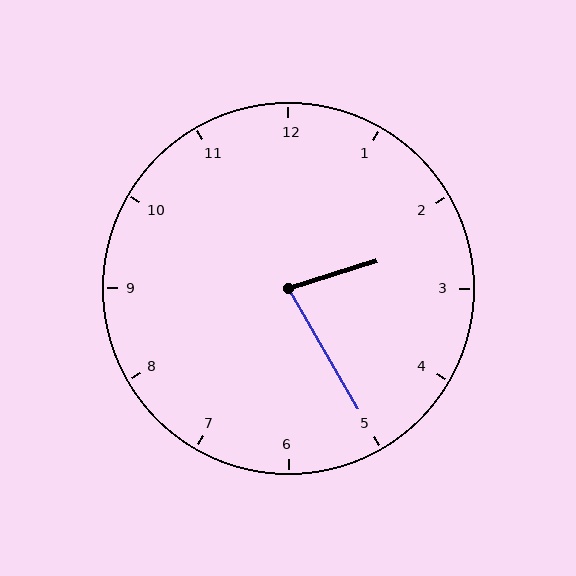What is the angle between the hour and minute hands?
Approximately 78 degrees.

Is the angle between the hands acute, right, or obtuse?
It is acute.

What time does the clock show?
2:25.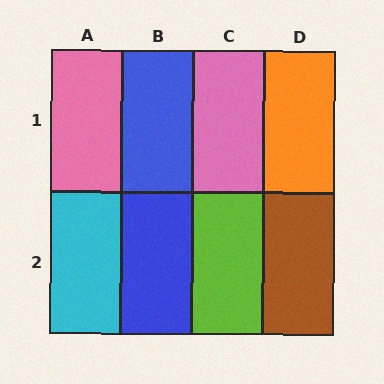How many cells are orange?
1 cell is orange.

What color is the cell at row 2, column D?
Brown.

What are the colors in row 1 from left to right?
Pink, blue, pink, orange.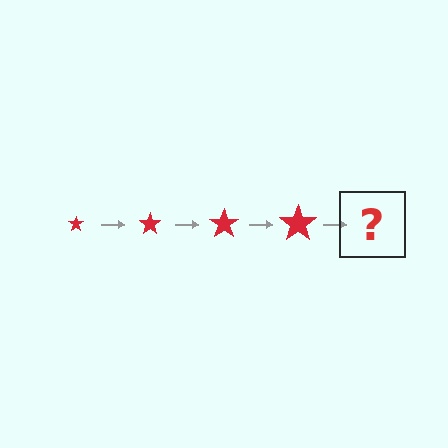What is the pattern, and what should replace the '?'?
The pattern is that the star gets progressively larger each step. The '?' should be a red star, larger than the previous one.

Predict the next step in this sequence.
The next step is a red star, larger than the previous one.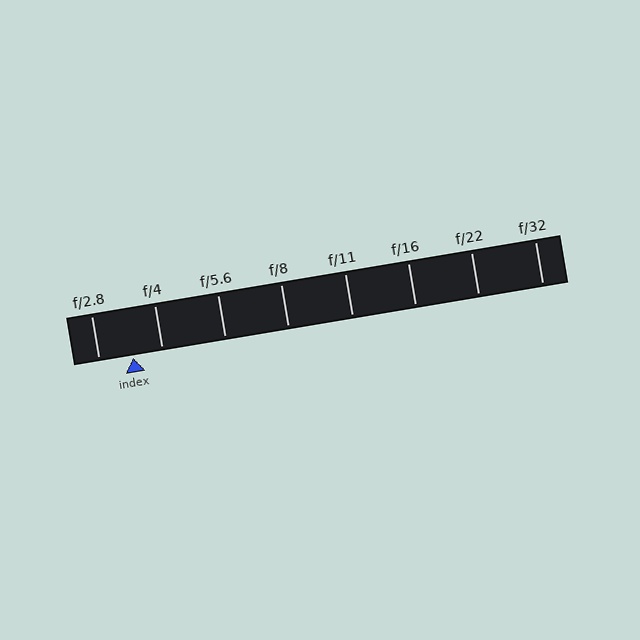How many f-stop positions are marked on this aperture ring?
There are 8 f-stop positions marked.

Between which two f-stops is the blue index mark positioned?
The index mark is between f/2.8 and f/4.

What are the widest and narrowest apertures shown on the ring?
The widest aperture shown is f/2.8 and the narrowest is f/32.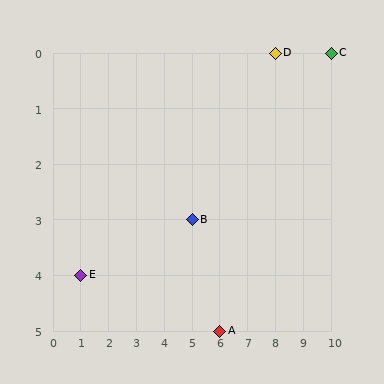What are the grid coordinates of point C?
Point C is at grid coordinates (10, 0).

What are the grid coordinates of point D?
Point D is at grid coordinates (8, 0).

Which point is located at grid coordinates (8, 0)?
Point D is at (8, 0).